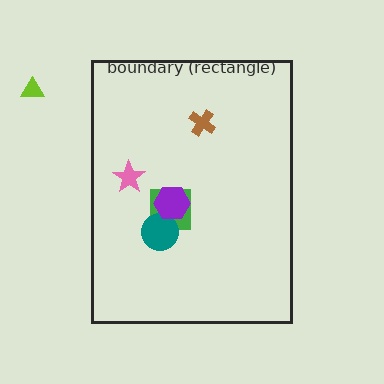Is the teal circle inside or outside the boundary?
Inside.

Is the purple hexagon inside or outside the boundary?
Inside.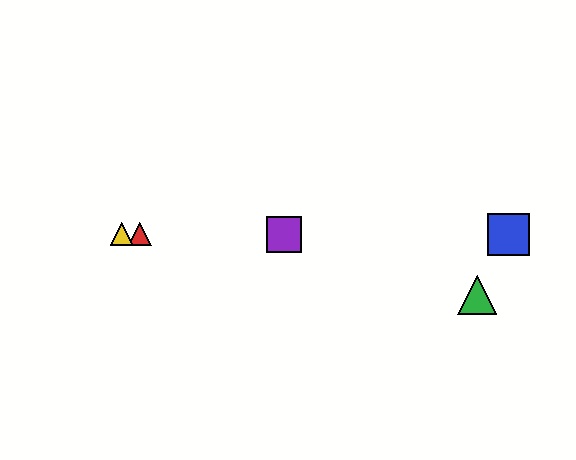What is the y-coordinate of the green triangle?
The green triangle is at y≈295.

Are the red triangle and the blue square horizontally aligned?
Yes, both are at y≈234.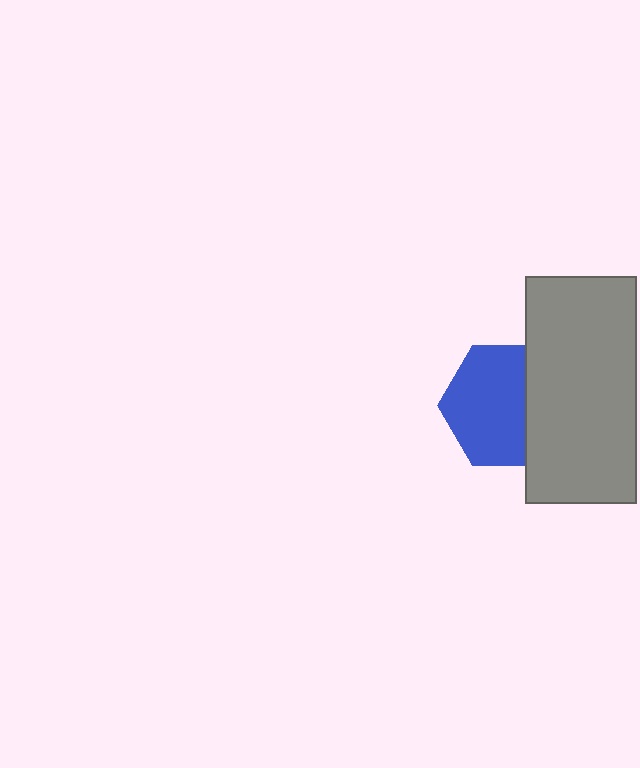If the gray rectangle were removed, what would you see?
You would see the complete blue hexagon.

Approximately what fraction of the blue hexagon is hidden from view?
Roughly 32% of the blue hexagon is hidden behind the gray rectangle.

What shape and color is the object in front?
The object in front is a gray rectangle.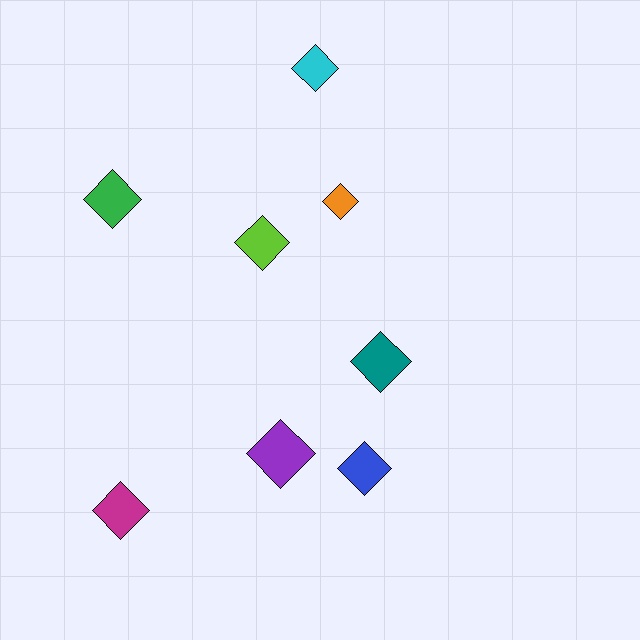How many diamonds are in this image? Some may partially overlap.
There are 8 diamonds.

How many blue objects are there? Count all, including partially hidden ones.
There is 1 blue object.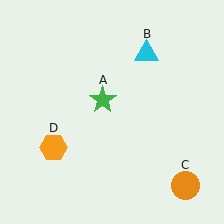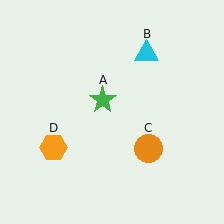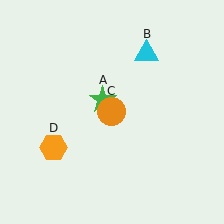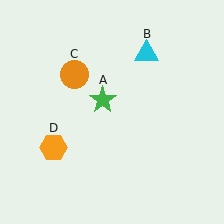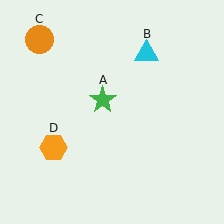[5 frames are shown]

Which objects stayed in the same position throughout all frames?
Green star (object A) and cyan triangle (object B) and orange hexagon (object D) remained stationary.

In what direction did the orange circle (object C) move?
The orange circle (object C) moved up and to the left.